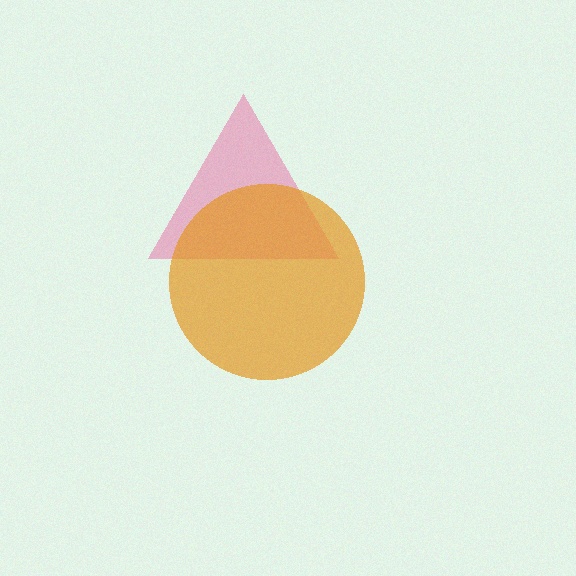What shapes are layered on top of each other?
The layered shapes are: a pink triangle, an orange circle.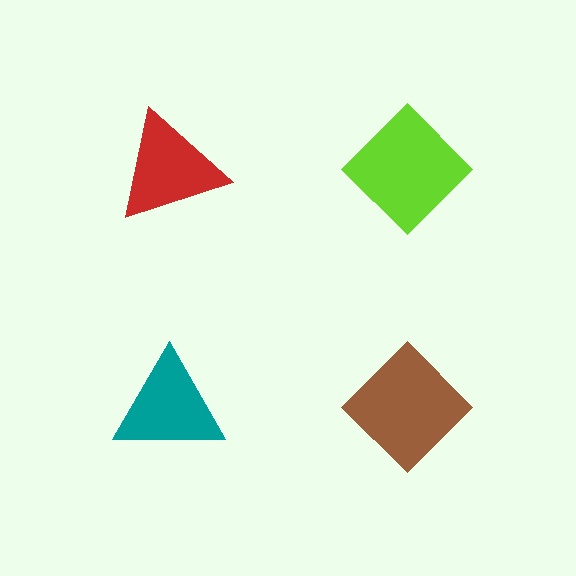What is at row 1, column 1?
A red triangle.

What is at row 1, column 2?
A lime diamond.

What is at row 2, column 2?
A brown diamond.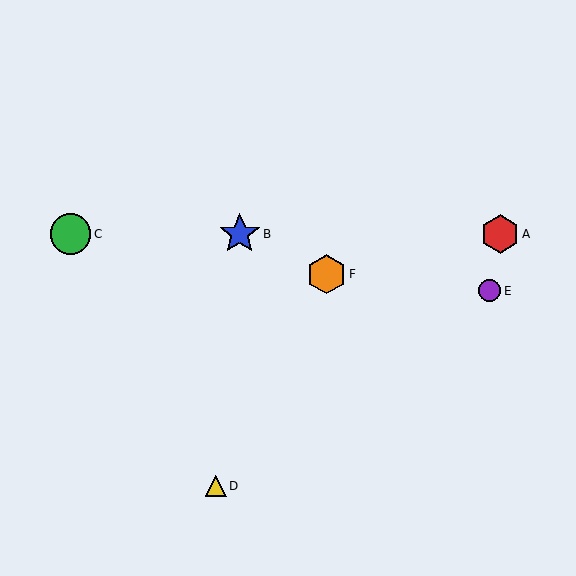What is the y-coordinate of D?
Object D is at y≈486.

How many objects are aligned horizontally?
3 objects (A, B, C) are aligned horizontally.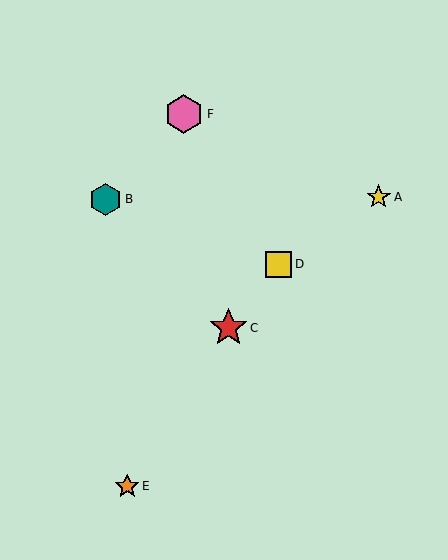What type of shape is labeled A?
Shape A is a yellow star.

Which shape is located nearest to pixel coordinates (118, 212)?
The teal hexagon (labeled B) at (106, 199) is nearest to that location.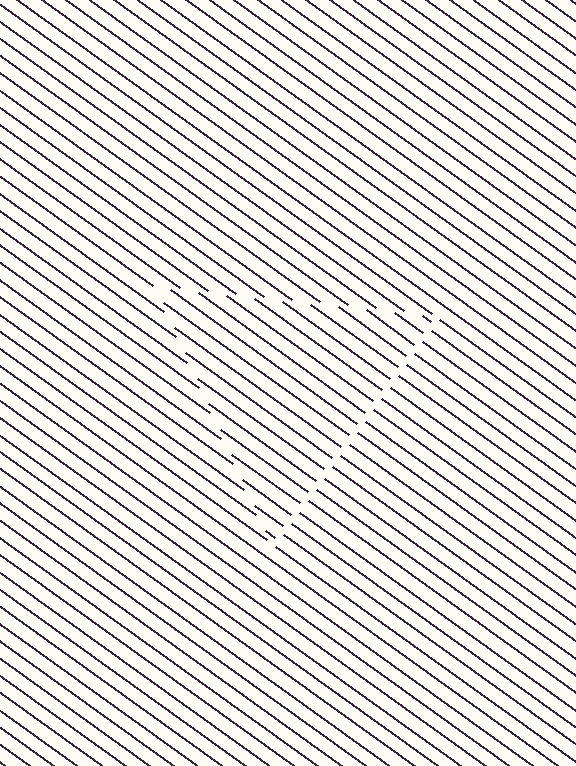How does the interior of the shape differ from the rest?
The interior of the shape contains the same grating, shifted by half a period — the contour is defined by the phase discontinuity where line-ends from the inner and outer gratings abut.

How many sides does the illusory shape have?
3 sides — the line-ends trace a triangle.